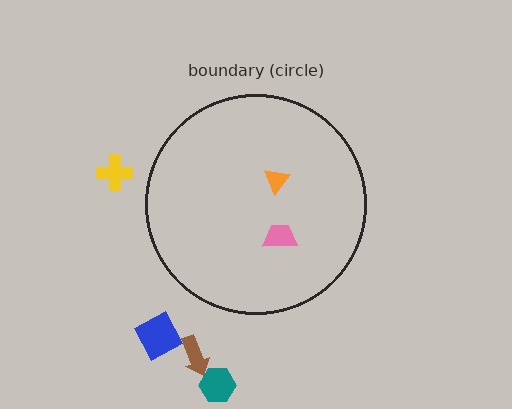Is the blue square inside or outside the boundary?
Outside.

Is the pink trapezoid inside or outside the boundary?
Inside.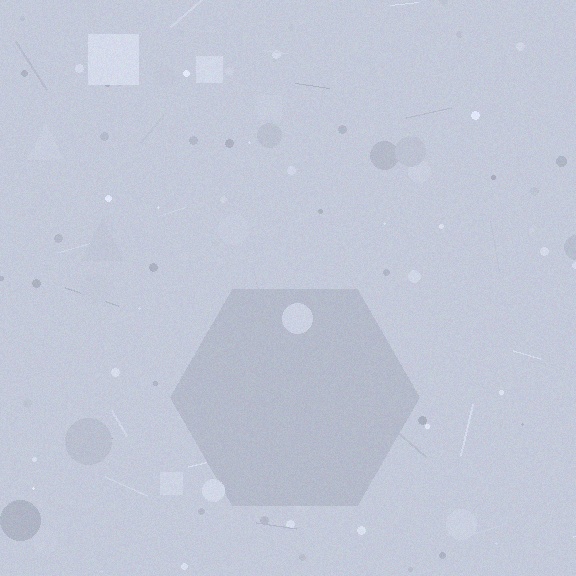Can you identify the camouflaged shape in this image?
The camouflaged shape is a hexagon.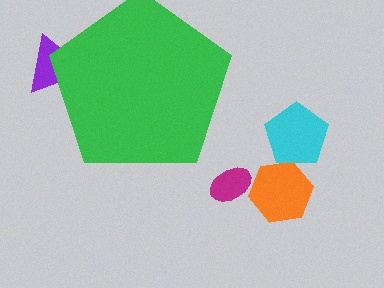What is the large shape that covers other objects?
A green pentagon.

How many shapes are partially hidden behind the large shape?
1 shape is partially hidden.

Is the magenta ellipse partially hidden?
No, the magenta ellipse is fully visible.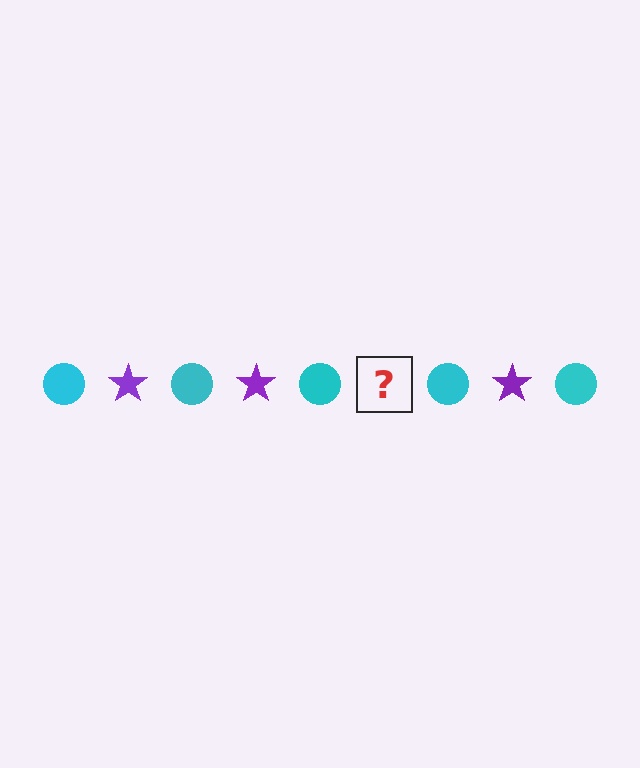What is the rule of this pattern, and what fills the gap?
The rule is that the pattern alternates between cyan circle and purple star. The gap should be filled with a purple star.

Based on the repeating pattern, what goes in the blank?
The blank should be a purple star.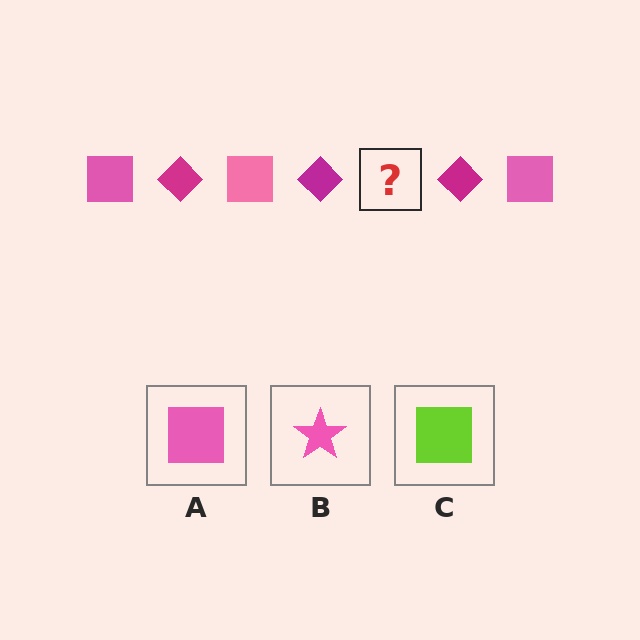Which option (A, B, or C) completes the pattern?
A.